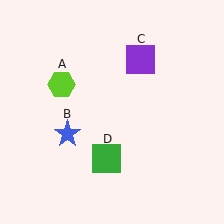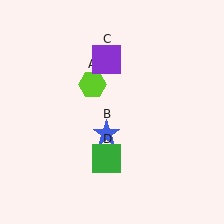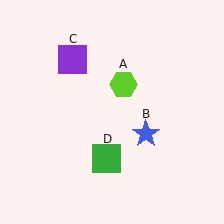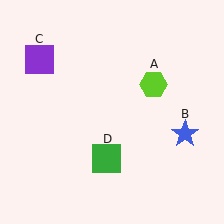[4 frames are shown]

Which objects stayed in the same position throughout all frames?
Green square (object D) remained stationary.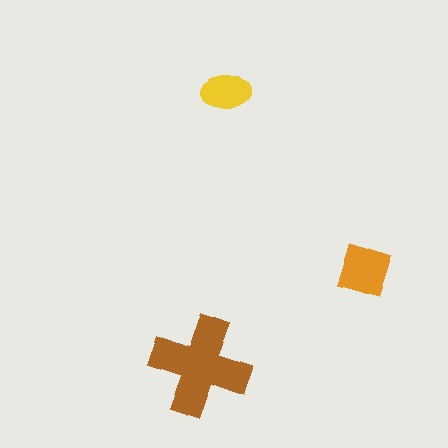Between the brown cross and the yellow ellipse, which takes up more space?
The brown cross.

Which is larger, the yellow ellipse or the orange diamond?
The orange diamond.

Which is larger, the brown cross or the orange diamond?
The brown cross.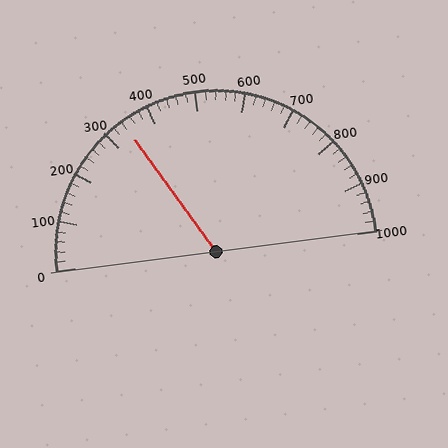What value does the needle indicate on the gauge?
The needle indicates approximately 340.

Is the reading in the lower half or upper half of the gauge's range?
The reading is in the lower half of the range (0 to 1000).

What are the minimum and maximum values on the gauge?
The gauge ranges from 0 to 1000.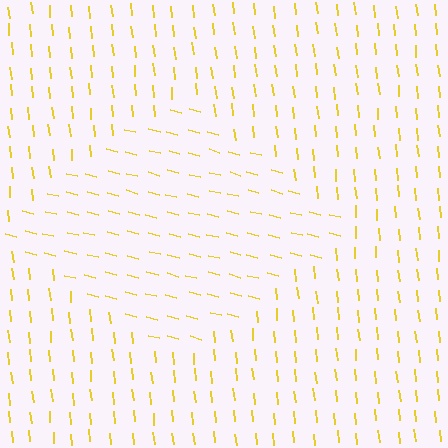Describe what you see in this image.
The image is filled with small yellow line segments. A diamond region in the image has lines oriented differently from the surrounding lines, creating a visible texture boundary.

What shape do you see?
I see a diamond.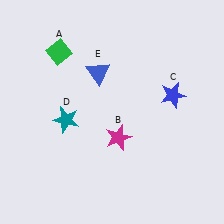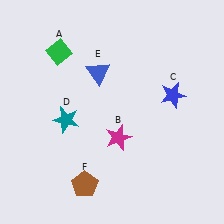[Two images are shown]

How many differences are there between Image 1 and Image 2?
There is 1 difference between the two images.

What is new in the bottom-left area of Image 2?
A brown pentagon (F) was added in the bottom-left area of Image 2.